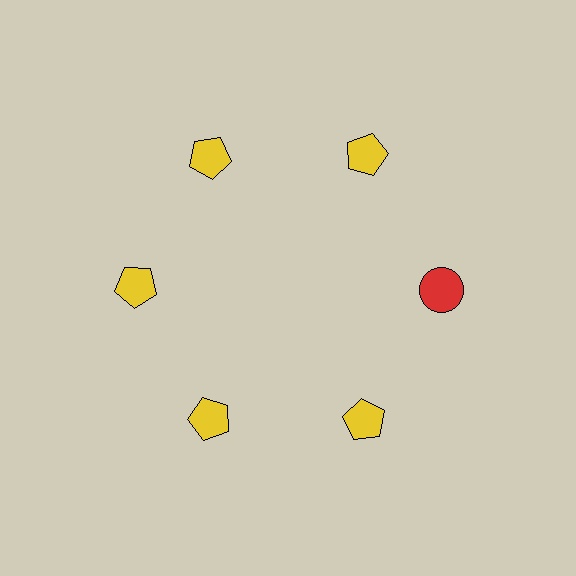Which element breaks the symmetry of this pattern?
The red circle at roughly the 3 o'clock position breaks the symmetry. All other shapes are yellow pentagons.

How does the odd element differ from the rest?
It differs in both color (red instead of yellow) and shape (circle instead of pentagon).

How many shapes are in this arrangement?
There are 6 shapes arranged in a ring pattern.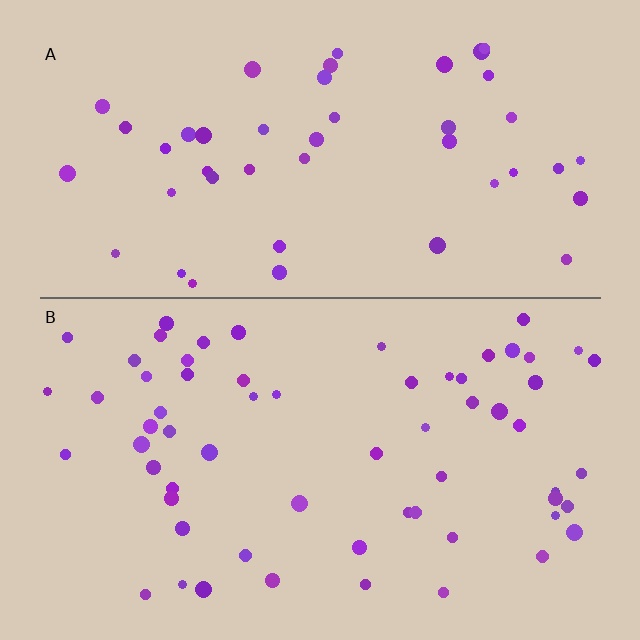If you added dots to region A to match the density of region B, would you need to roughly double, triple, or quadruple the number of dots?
Approximately double.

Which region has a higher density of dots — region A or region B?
B (the bottom).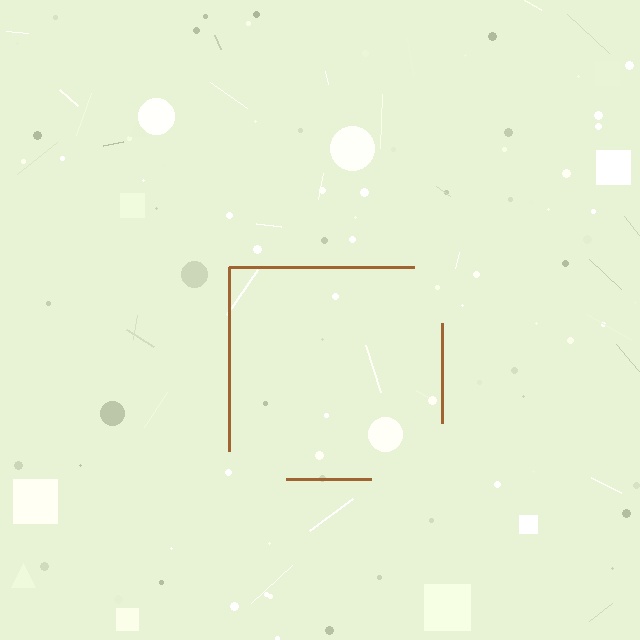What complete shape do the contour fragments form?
The contour fragments form a square.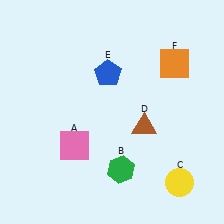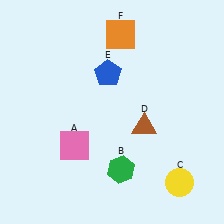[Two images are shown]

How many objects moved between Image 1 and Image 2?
1 object moved between the two images.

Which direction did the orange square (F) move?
The orange square (F) moved left.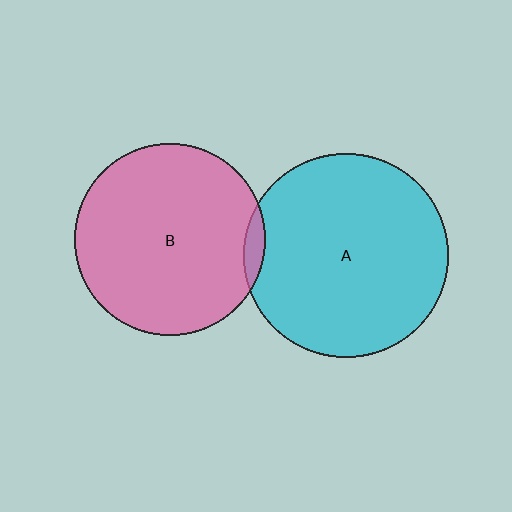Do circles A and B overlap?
Yes.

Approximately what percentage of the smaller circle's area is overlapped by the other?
Approximately 5%.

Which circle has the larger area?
Circle A (cyan).